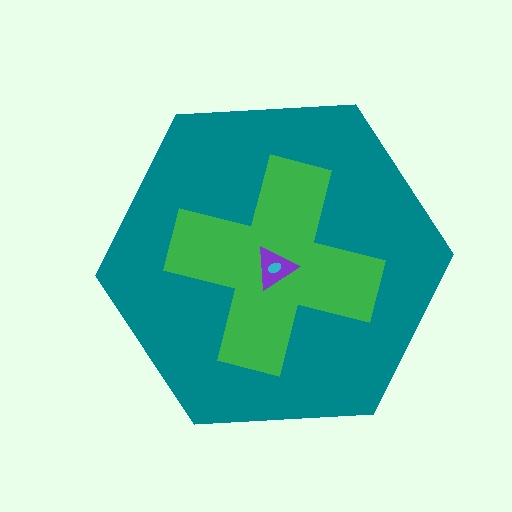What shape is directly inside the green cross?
The purple triangle.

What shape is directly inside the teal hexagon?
The green cross.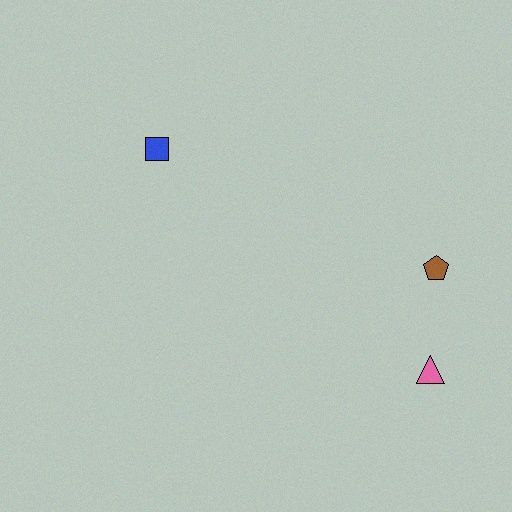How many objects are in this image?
There are 3 objects.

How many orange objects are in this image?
There are no orange objects.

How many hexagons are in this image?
There are no hexagons.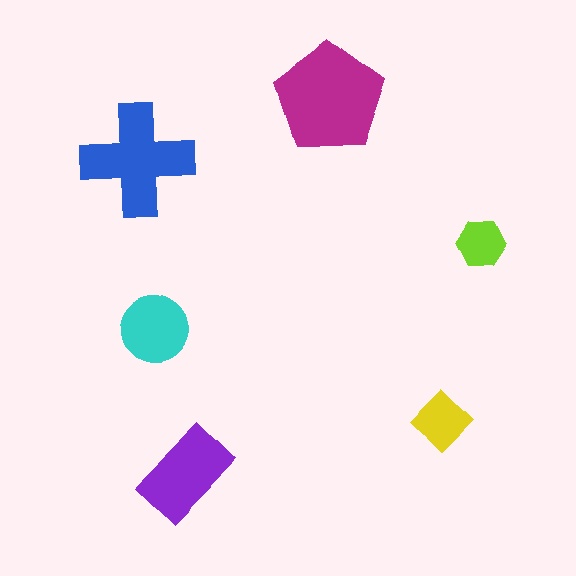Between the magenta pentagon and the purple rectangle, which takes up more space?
The magenta pentagon.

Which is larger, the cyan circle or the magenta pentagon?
The magenta pentagon.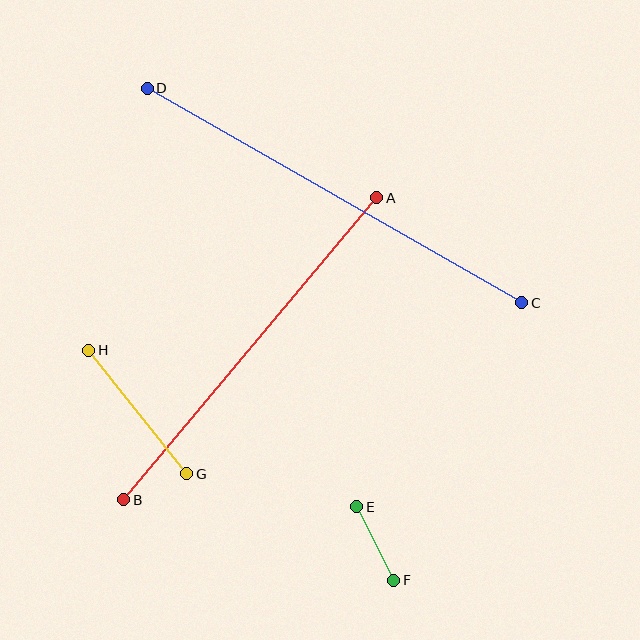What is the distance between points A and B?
The distance is approximately 394 pixels.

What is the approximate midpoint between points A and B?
The midpoint is at approximately (250, 349) pixels.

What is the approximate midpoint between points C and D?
The midpoint is at approximately (334, 196) pixels.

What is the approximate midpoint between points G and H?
The midpoint is at approximately (138, 412) pixels.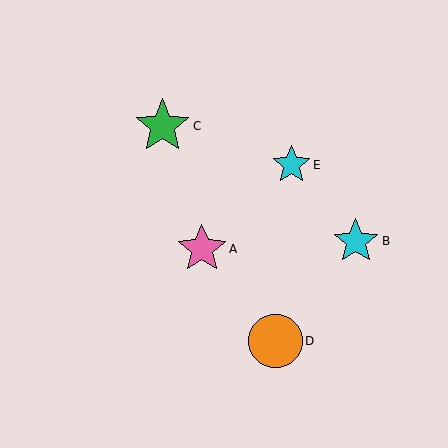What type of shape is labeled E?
Shape E is a cyan star.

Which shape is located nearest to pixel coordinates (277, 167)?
The cyan star (labeled E) at (291, 165) is nearest to that location.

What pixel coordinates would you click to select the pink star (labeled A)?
Click at (202, 249) to select the pink star A.